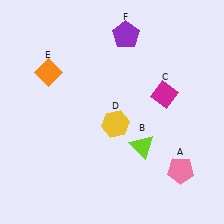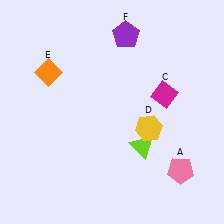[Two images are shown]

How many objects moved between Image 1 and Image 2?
1 object moved between the two images.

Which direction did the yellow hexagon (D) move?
The yellow hexagon (D) moved right.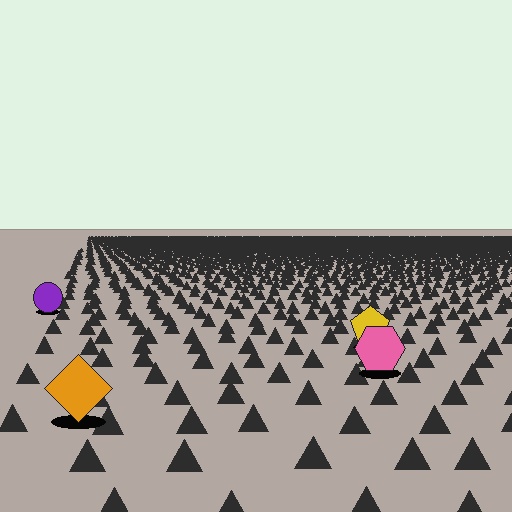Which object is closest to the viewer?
The orange diamond is closest. The texture marks near it are larger and more spread out.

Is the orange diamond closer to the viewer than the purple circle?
Yes. The orange diamond is closer — you can tell from the texture gradient: the ground texture is coarser near it.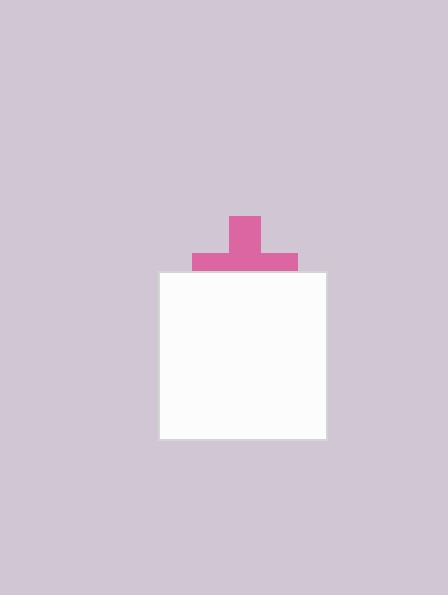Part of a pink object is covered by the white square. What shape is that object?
It is a cross.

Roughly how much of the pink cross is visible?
About half of it is visible (roughly 54%).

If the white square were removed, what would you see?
You would see the complete pink cross.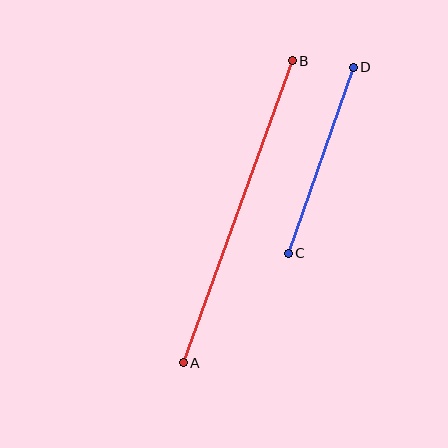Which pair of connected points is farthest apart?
Points A and B are farthest apart.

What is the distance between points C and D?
The distance is approximately 197 pixels.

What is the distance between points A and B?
The distance is approximately 321 pixels.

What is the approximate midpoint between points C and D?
The midpoint is at approximately (321, 160) pixels.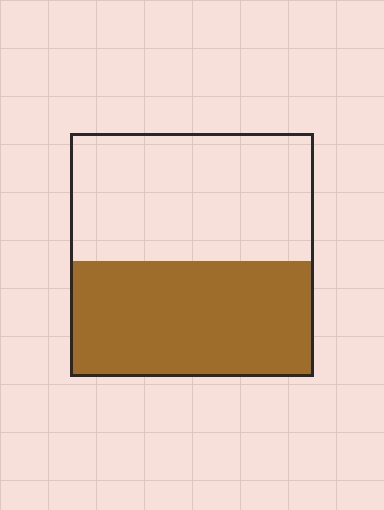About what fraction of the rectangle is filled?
About one half (1/2).